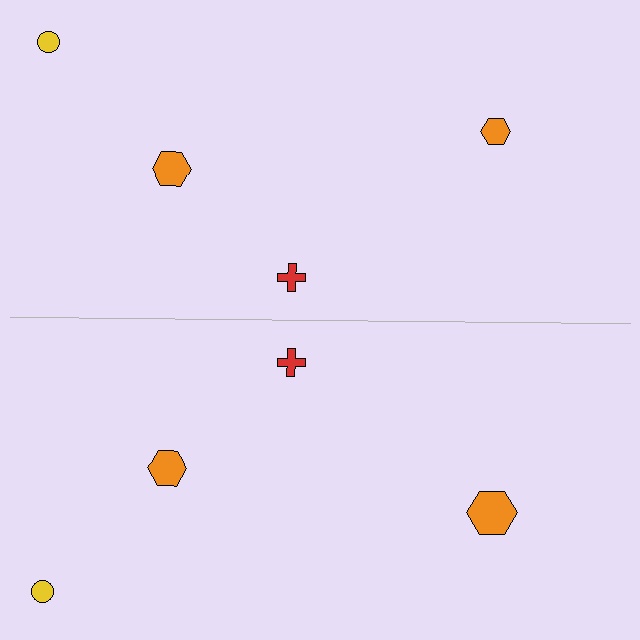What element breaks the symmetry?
The orange hexagon on the bottom side has a different size than its mirror counterpart.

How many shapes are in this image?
There are 8 shapes in this image.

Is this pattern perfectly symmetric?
No, the pattern is not perfectly symmetric. The orange hexagon on the bottom side has a different size than its mirror counterpart.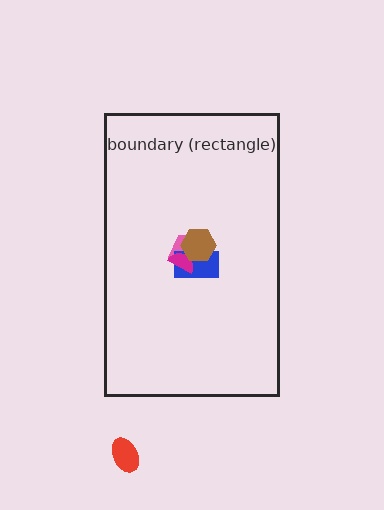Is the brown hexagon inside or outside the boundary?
Inside.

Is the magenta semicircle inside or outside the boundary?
Inside.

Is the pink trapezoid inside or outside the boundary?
Inside.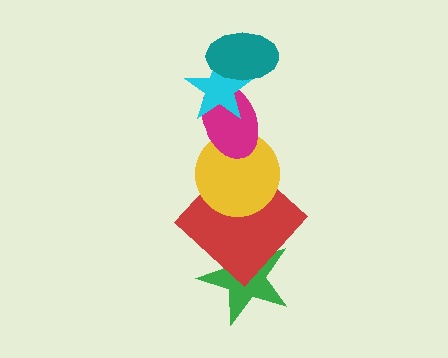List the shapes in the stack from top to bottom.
From top to bottom: the teal ellipse, the cyan star, the magenta ellipse, the yellow circle, the red diamond, the green star.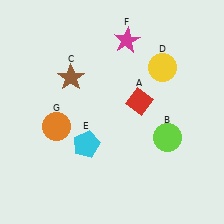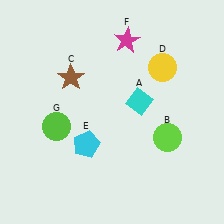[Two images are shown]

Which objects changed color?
A changed from red to cyan. G changed from orange to lime.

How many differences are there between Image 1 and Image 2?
There are 2 differences between the two images.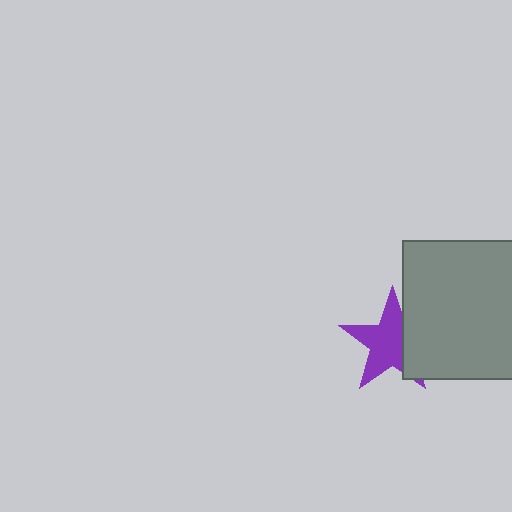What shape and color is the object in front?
The object in front is a gray square.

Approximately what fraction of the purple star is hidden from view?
Roughly 31% of the purple star is hidden behind the gray square.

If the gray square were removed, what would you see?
You would see the complete purple star.